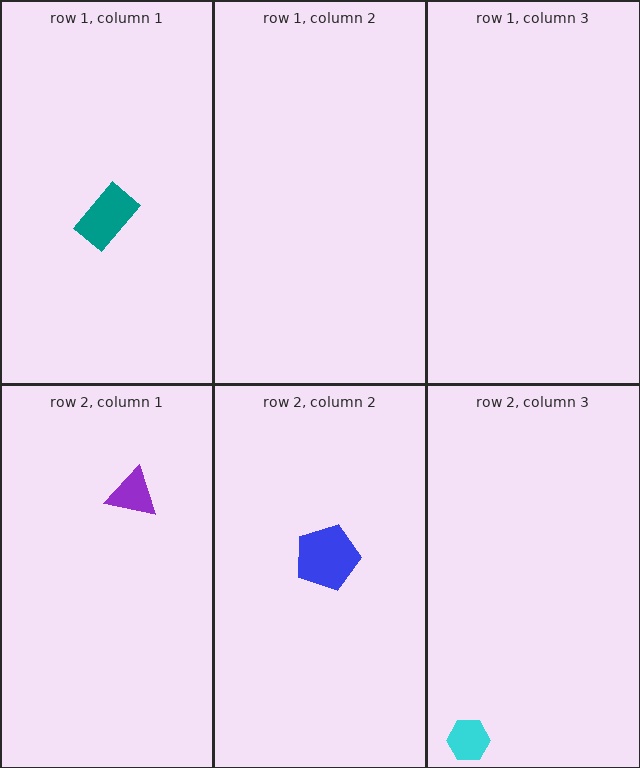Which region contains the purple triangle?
The row 2, column 1 region.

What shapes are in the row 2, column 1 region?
The purple triangle.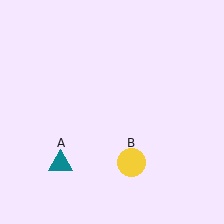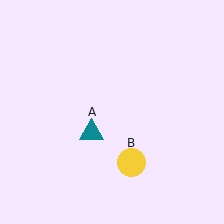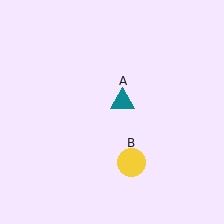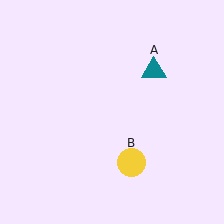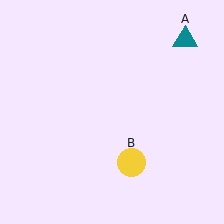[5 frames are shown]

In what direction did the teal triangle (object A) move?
The teal triangle (object A) moved up and to the right.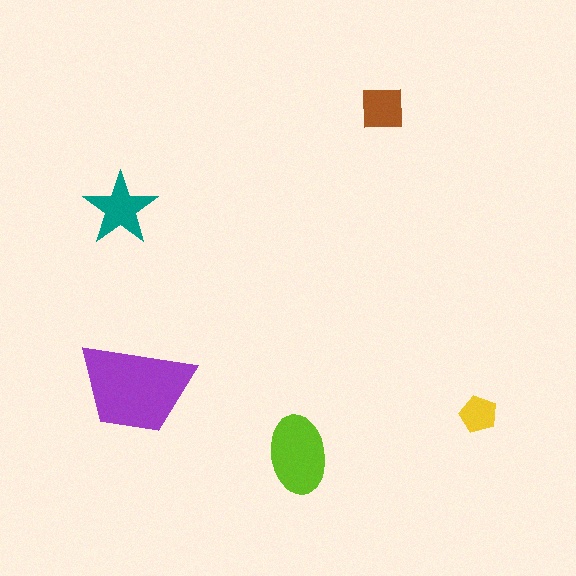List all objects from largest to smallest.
The purple trapezoid, the lime ellipse, the teal star, the brown square, the yellow pentagon.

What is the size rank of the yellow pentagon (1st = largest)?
5th.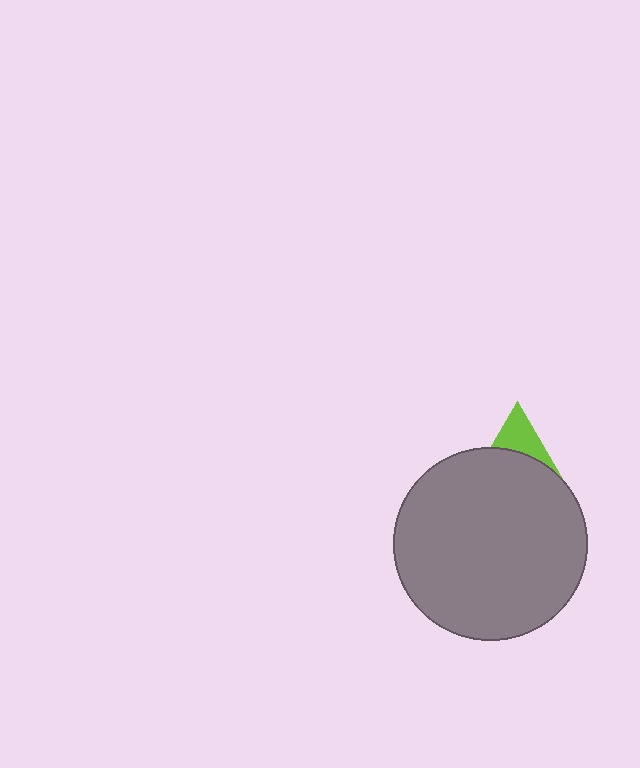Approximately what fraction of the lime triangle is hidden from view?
Roughly 61% of the lime triangle is hidden behind the gray circle.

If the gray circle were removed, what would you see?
You would see the complete lime triangle.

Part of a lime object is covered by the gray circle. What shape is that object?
It is a triangle.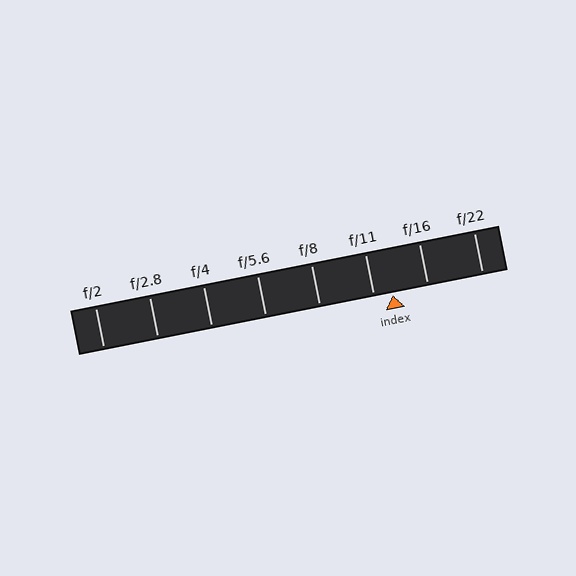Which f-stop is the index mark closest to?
The index mark is closest to f/11.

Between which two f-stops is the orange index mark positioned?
The index mark is between f/11 and f/16.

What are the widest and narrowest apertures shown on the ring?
The widest aperture shown is f/2 and the narrowest is f/22.